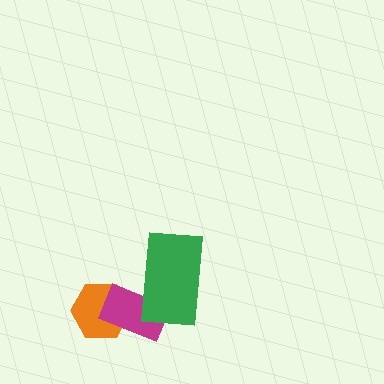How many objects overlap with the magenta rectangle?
2 objects overlap with the magenta rectangle.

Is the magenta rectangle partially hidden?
Yes, it is partially covered by another shape.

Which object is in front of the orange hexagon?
The magenta rectangle is in front of the orange hexagon.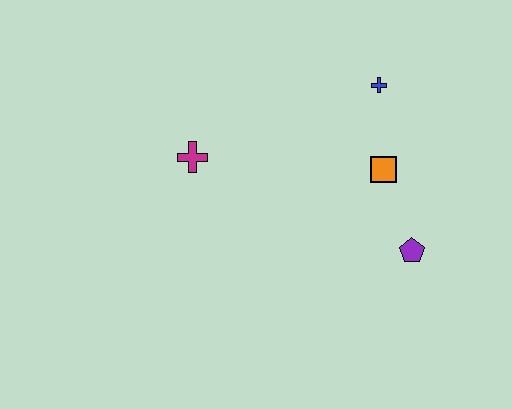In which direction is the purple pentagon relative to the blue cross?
The purple pentagon is below the blue cross.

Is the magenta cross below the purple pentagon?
No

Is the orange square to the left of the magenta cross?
No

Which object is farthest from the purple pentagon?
The magenta cross is farthest from the purple pentagon.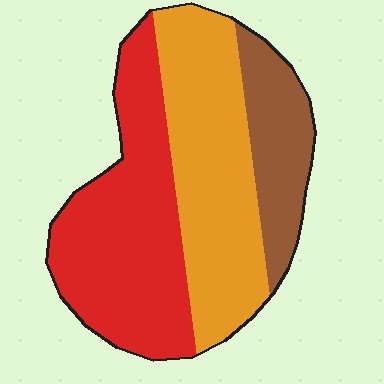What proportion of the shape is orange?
Orange covers 39% of the shape.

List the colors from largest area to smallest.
From largest to smallest: red, orange, brown.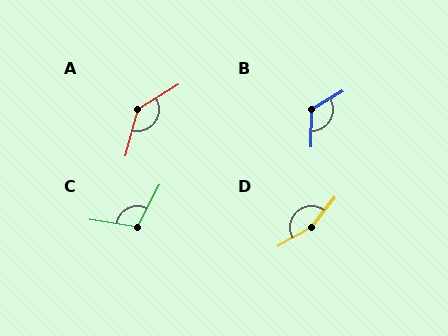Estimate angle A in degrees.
Approximately 137 degrees.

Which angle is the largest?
D, at approximately 156 degrees.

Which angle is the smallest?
C, at approximately 108 degrees.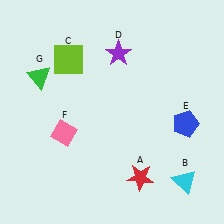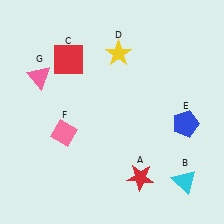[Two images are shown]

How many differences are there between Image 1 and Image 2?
There are 3 differences between the two images.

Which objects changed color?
C changed from lime to red. D changed from purple to yellow. G changed from green to pink.